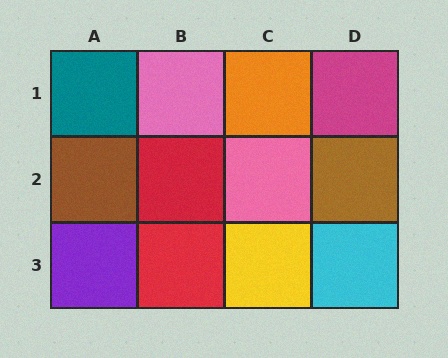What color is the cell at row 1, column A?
Teal.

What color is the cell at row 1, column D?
Magenta.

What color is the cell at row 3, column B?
Red.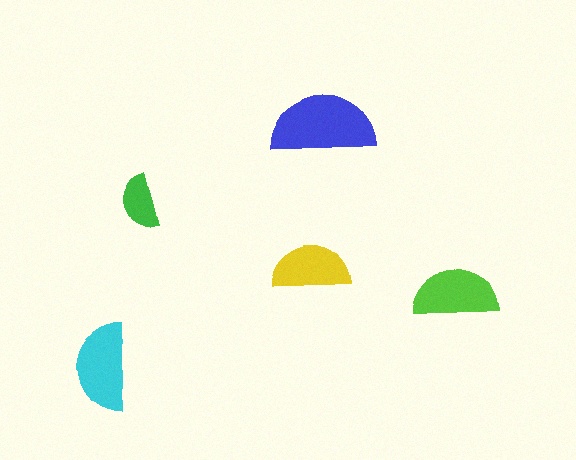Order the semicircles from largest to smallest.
the blue one, the cyan one, the lime one, the yellow one, the green one.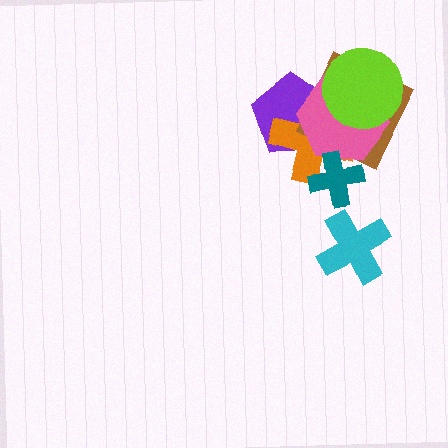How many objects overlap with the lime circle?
4 objects overlap with the lime circle.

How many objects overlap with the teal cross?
2 objects overlap with the teal cross.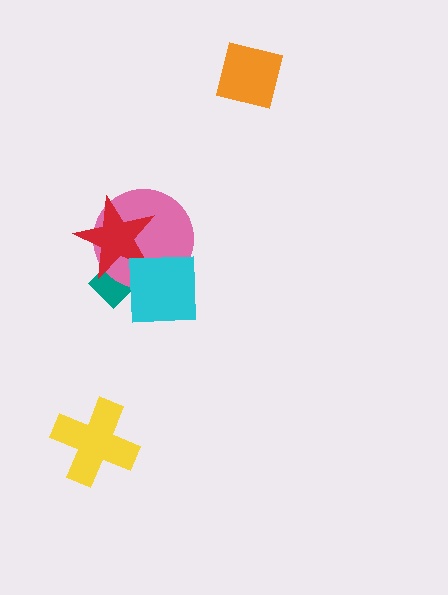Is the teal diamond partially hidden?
Yes, it is partially covered by another shape.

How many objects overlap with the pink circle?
3 objects overlap with the pink circle.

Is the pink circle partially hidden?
Yes, it is partially covered by another shape.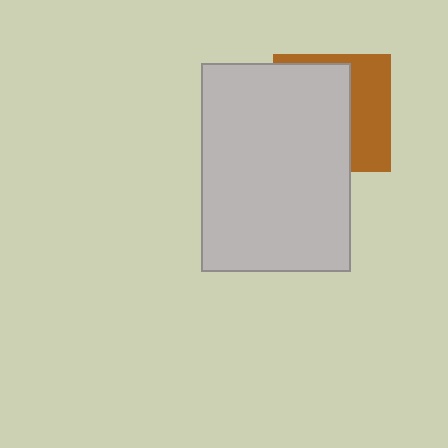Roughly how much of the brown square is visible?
A small part of it is visible (roughly 40%).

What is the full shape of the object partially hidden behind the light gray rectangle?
The partially hidden object is a brown square.